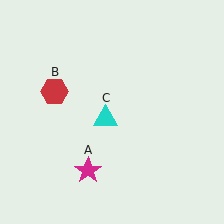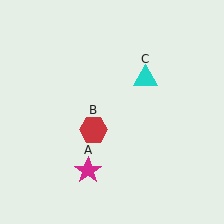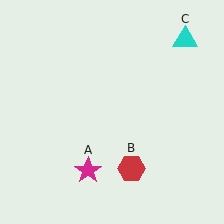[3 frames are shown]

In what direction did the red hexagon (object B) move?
The red hexagon (object B) moved down and to the right.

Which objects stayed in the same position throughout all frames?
Magenta star (object A) remained stationary.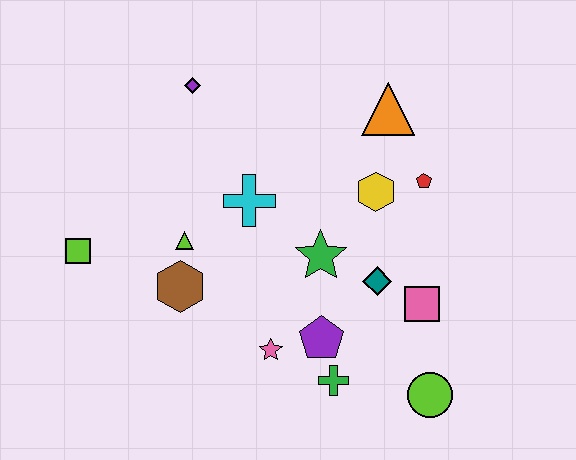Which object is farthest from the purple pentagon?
The purple diamond is farthest from the purple pentagon.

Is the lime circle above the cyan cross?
No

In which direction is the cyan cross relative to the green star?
The cyan cross is to the left of the green star.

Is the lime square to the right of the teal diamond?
No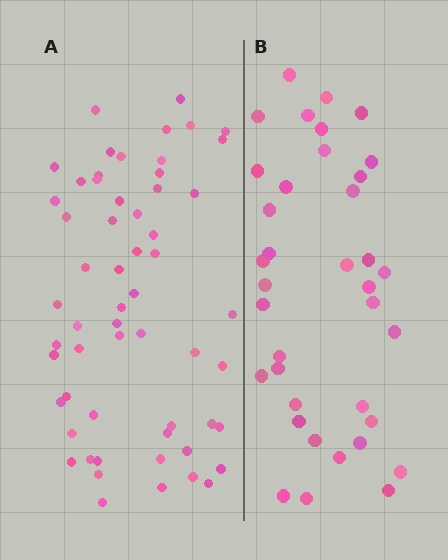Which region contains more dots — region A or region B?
Region A (the left region) has more dots.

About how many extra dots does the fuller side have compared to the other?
Region A has approximately 20 more dots than region B.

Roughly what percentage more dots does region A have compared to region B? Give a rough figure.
About 55% more.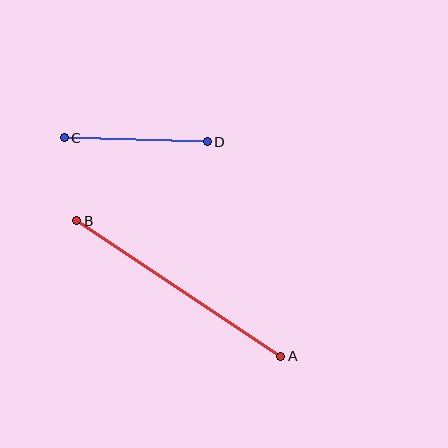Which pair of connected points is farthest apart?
Points A and B are farthest apart.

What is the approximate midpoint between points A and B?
The midpoint is at approximately (179, 288) pixels.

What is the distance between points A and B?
The distance is approximately 245 pixels.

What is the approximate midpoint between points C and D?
The midpoint is at approximately (136, 140) pixels.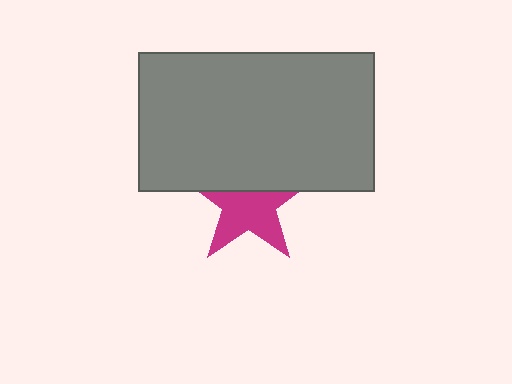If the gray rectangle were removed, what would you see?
You would see the complete magenta star.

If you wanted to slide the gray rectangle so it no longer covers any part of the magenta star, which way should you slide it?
Slide it up — that is the most direct way to separate the two shapes.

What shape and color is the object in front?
The object in front is a gray rectangle.